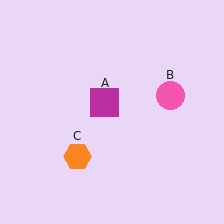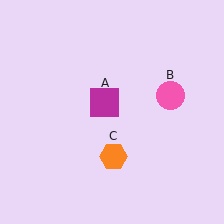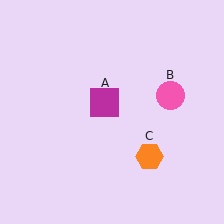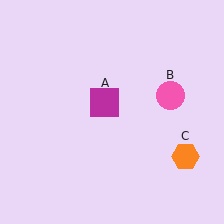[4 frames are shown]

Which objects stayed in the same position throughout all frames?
Magenta square (object A) and pink circle (object B) remained stationary.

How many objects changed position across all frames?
1 object changed position: orange hexagon (object C).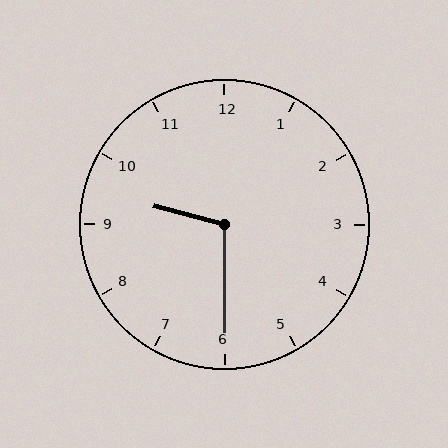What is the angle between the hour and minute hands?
Approximately 105 degrees.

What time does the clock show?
9:30.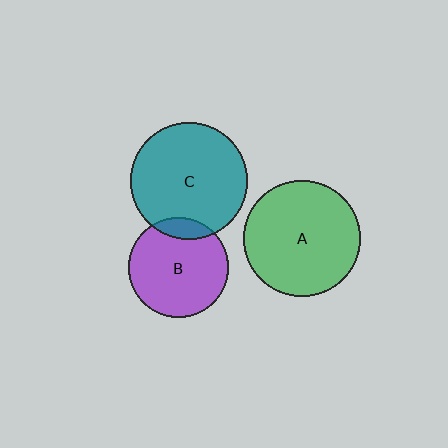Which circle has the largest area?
Circle C (teal).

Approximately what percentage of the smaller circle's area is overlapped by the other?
Approximately 10%.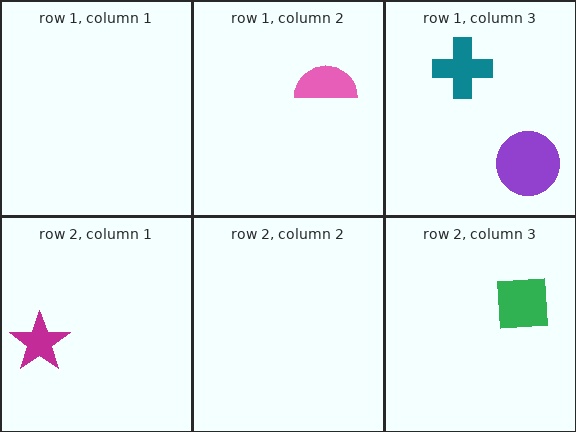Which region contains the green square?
The row 2, column 3 region.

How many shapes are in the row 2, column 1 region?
1.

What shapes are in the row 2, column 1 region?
The magenta star.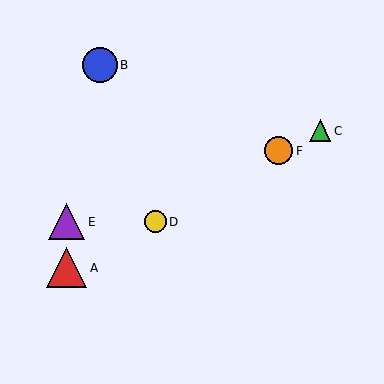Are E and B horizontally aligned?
No, E is at y≈222 and B is at y≈65.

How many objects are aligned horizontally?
2 objects (D, E) are aligned horizontally.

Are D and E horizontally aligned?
Yes, both are at y≈222.